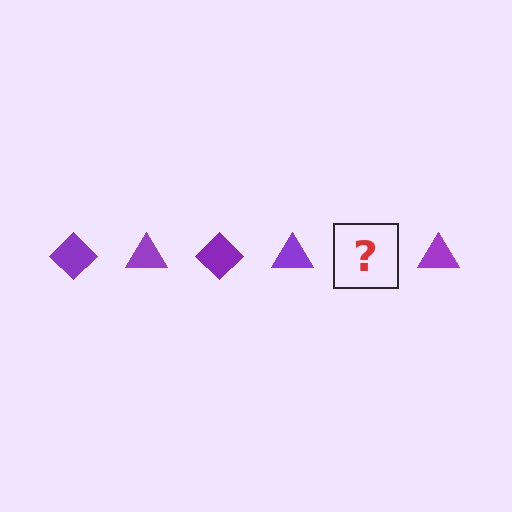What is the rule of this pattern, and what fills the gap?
The rule is that the pattern cycles through diamond, triangle shapes in purple. The gap should be filled with a purple diamond.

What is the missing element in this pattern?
The missing element is a purple diamond.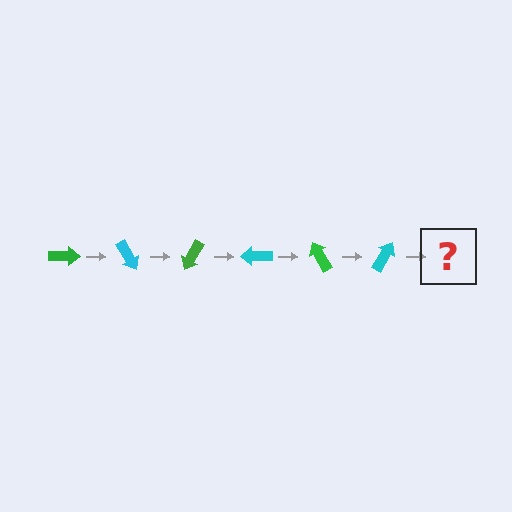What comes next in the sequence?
The next element should be a green arrow, rotated 360 degrees from the start.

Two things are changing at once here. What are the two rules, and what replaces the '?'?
The two rules are that it rotates 60 degrees each step and the color cycles through green and cyan. The '?' should be a green arrow, rotated 360 degrees from the start.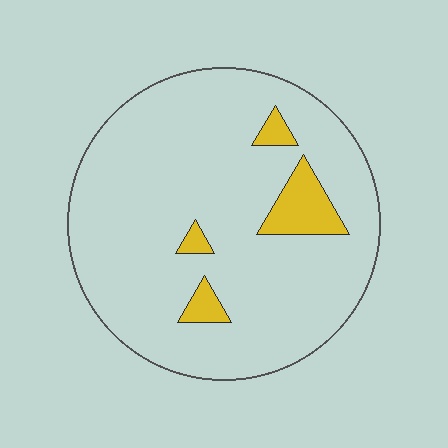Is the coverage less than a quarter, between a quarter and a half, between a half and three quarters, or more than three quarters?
Less than a quarter.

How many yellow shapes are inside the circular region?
4.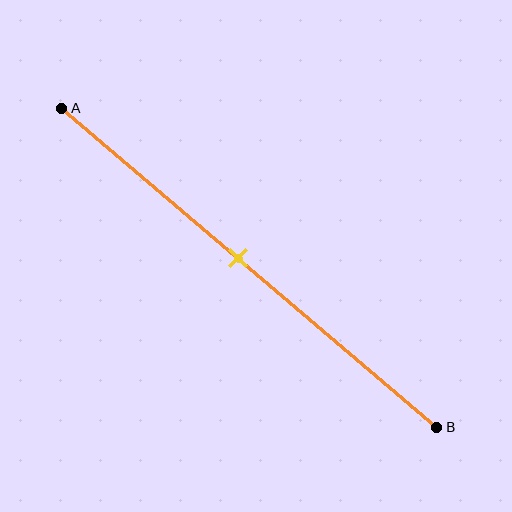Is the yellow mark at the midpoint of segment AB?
Yes, the mark is approximately at the midpoint.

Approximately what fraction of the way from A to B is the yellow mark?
The yellow mark is approximately 45% of the way from A to B.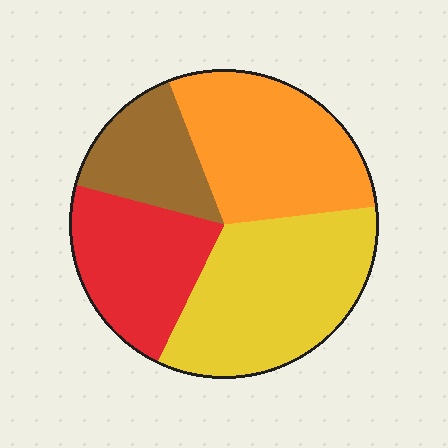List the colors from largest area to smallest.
From largest to smallest: yellow, orange, red, brown.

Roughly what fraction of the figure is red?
Red covers 22% of the figure.